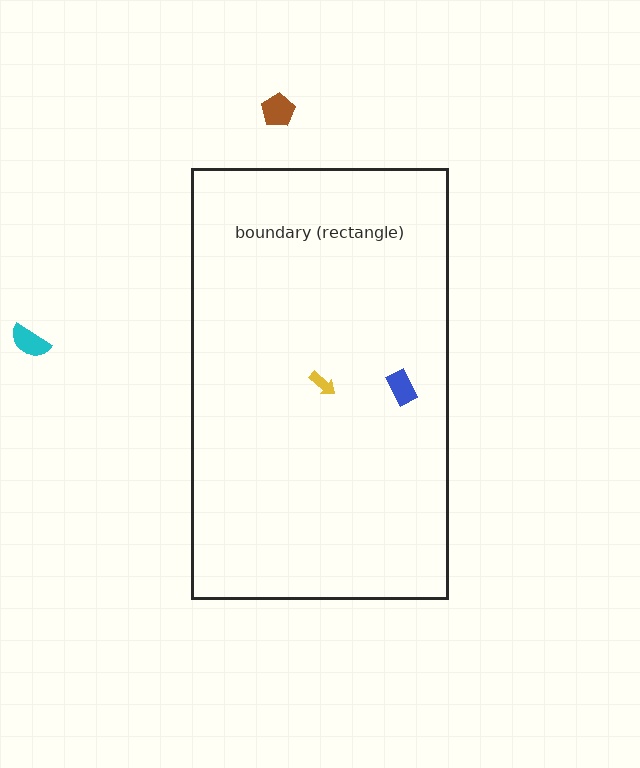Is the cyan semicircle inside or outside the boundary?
Outside.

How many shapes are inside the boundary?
2 inside, 2 outside.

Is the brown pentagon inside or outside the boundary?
Outside.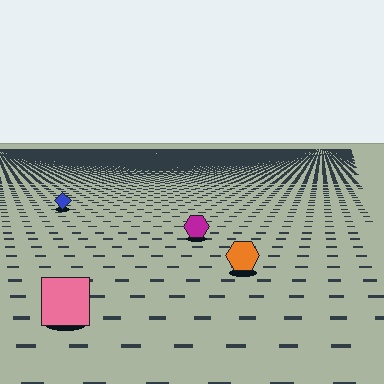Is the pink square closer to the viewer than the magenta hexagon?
Yes. The pink square is closer — you can tell from the texture gradient: the ground texture is coarser near it.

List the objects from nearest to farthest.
From nearest to farthest: the pink square, the orange hexagon, the magenta hexagon, the blue diamond.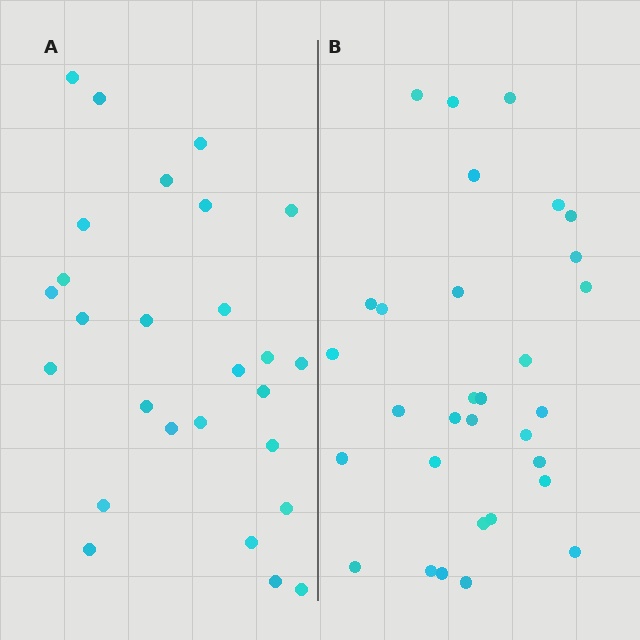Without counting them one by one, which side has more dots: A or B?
Region B (the right region) has more dots.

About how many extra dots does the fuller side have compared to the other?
Region B has about 4 more dots than region A.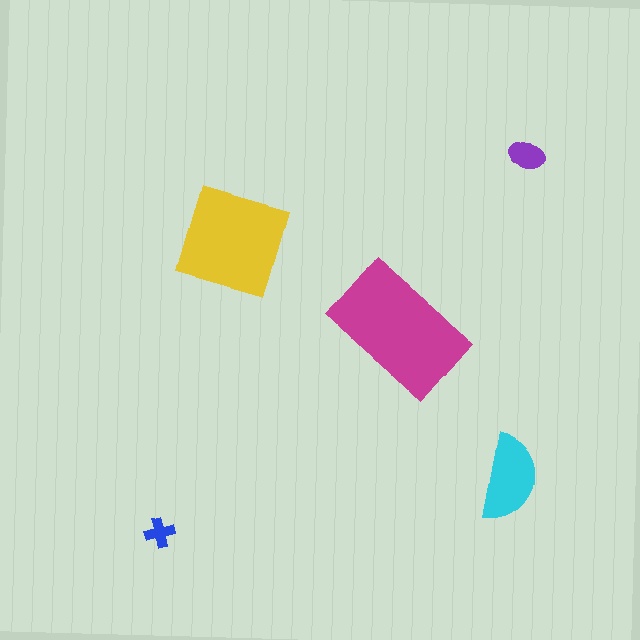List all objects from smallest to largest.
The blue cross, the purple ellipse, the cyan semicircle, the yellow diamond, the magenta rectangle.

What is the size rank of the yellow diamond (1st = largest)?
2nd.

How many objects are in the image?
There are 5 objects in the image.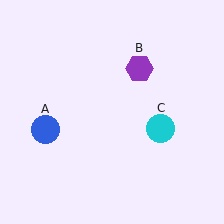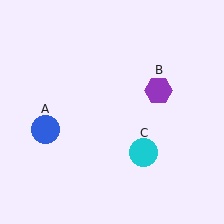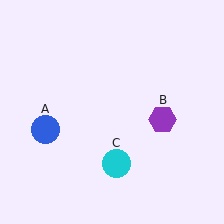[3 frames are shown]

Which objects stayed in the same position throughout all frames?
Blue circle (object A) remained stationary.